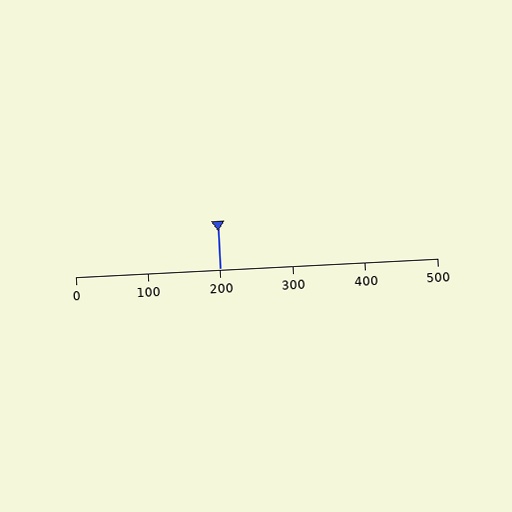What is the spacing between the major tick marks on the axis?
The major ticks are spaced 100 apart.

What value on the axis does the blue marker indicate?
The marker indicates approximately 200.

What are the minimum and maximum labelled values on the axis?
The axis runs from 0 to 500.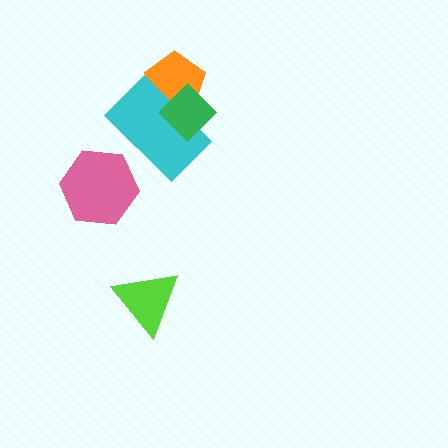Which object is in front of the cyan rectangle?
The green diamond is in front of the cyan rectangle.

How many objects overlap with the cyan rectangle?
2 objects overlap with the cyan rectangle.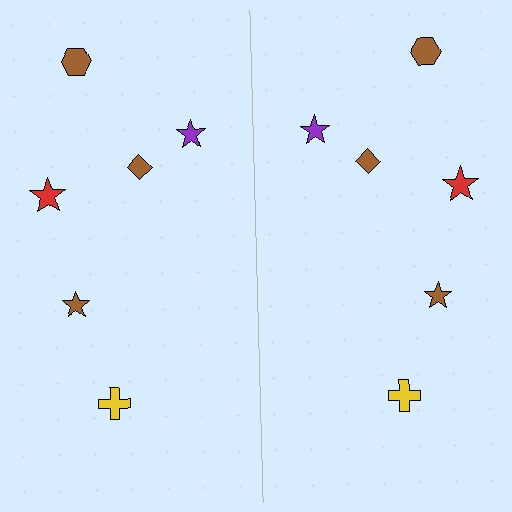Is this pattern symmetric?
Yes, this pattern has bilateral (reflection) symmetry.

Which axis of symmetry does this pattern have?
The pattern has a vertical axis of symmetry running through the center of the image.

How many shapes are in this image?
There are 12 shapes in this image.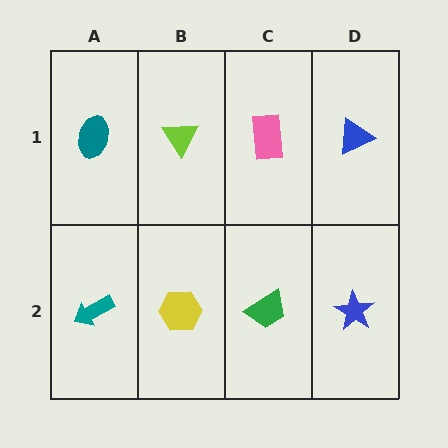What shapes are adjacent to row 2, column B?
A lime triangle (row 1, column B), a teal arrow (row 2, column A), a green trapezoid (row 2, column C).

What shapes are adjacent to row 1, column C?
A green trapezoid (row 2, column C), a lime triangle (row 1, column B), a blue triangle (row 1, column D).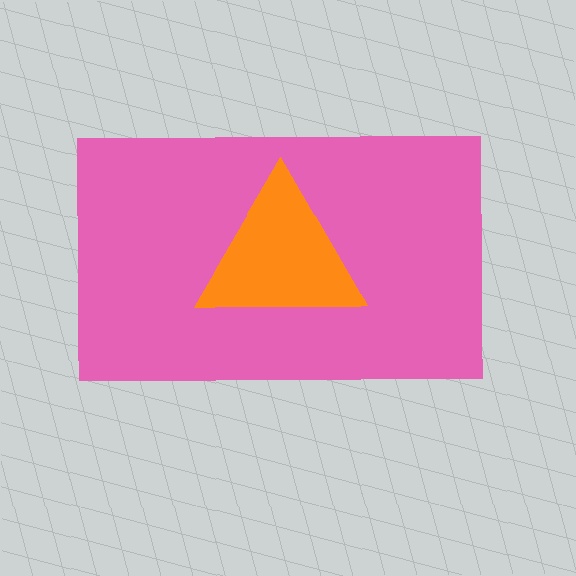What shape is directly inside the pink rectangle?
The orange triangle.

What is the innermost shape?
The orange triangle.